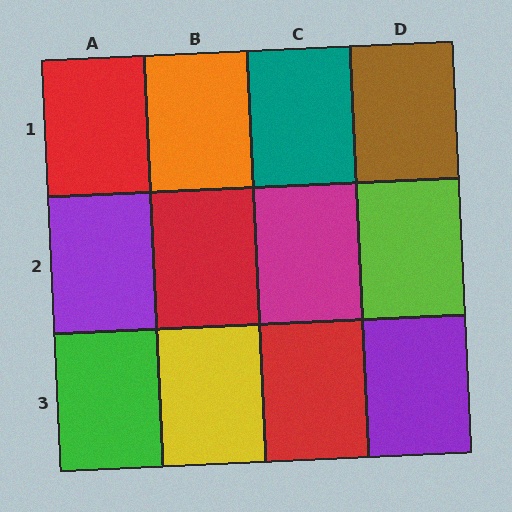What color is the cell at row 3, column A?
Green.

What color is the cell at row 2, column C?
Magenta.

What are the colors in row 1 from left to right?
Red, orange, teal, brown.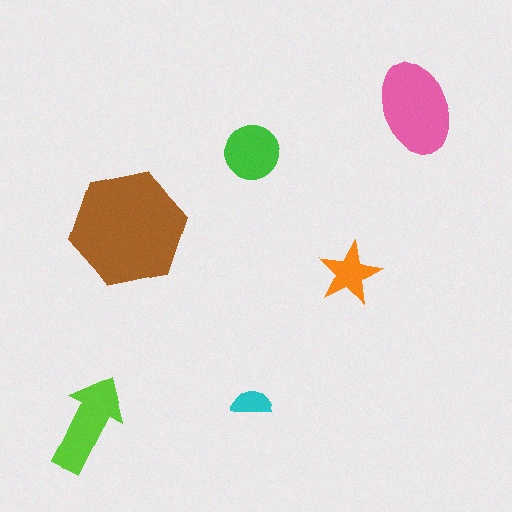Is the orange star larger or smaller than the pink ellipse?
Smaller.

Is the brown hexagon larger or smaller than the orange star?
Larger.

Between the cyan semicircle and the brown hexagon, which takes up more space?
The brown hexagon.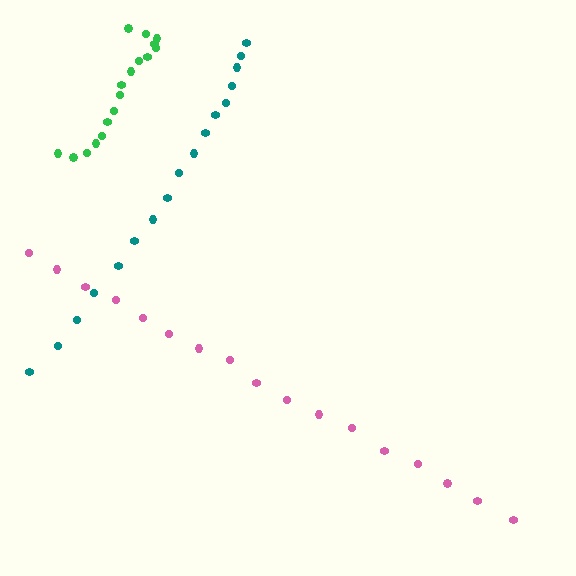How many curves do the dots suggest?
There are 3 distinct paths.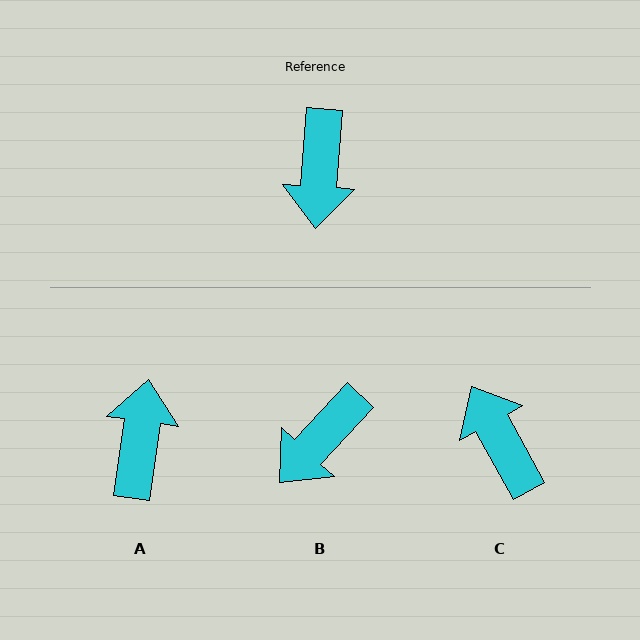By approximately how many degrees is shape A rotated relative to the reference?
Approximately 176 degrees counter-clockwise.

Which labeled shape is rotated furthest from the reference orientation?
A, about 176 degrees away.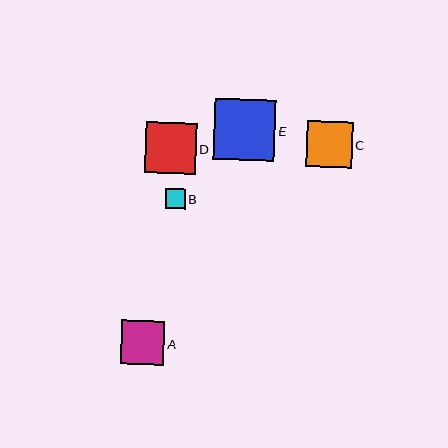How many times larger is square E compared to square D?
Square E is approximately 1.2 times the size of square D.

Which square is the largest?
Square E is the largest with a size of approximately 62 pixels.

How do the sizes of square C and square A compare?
Square C and square A are approximately the same size.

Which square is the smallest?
Square B is the smallest with a size of approximately 20 pixels.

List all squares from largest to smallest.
From largest to smallest: E, D, C, A, B.